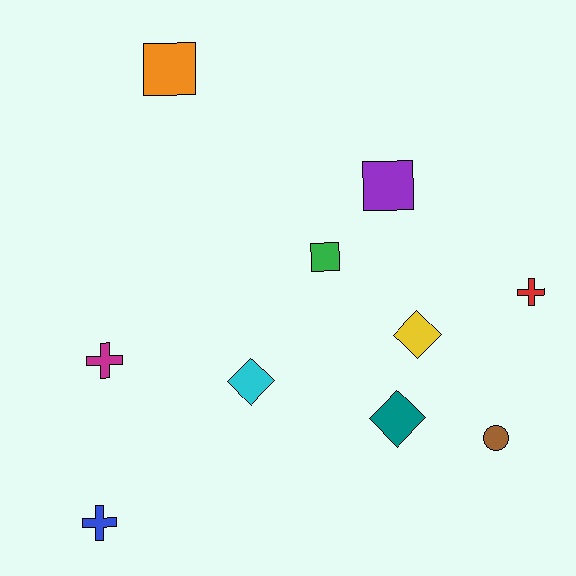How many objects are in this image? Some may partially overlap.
There are 10 objects.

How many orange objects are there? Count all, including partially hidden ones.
There is 1 orange object.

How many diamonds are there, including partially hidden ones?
There are 3 diamonds.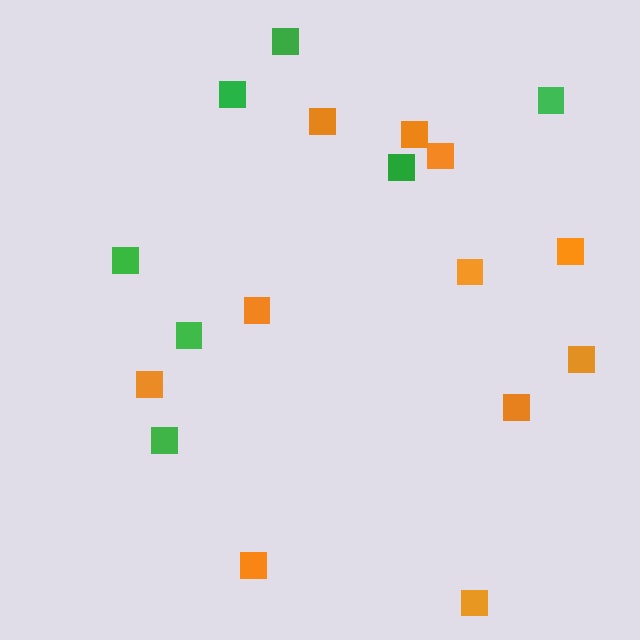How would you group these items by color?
There are 2 groups: one group of orange squares (11) and one group of green squares (7).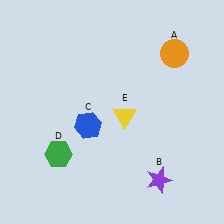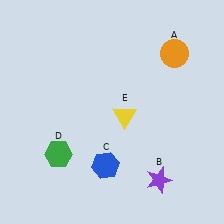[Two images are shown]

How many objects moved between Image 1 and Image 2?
1 object moved between the two images.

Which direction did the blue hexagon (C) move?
The blue hexagon (C) moved down.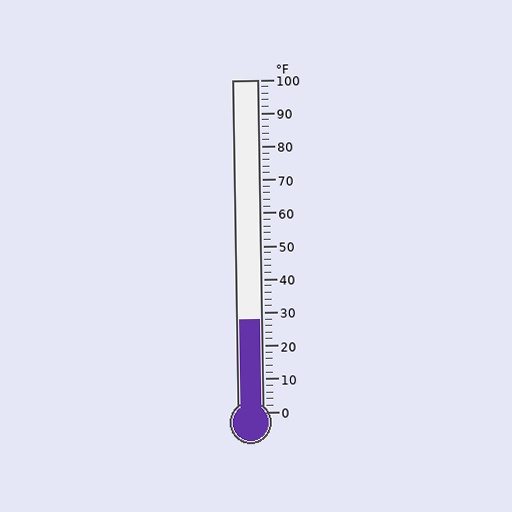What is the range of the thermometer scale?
The thermometer scale ranges from 0°F to 100°F.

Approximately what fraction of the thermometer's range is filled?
The thermometer is filled to approximately 30% of its range.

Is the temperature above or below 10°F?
The temperature is above 10°F.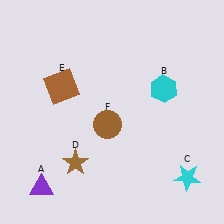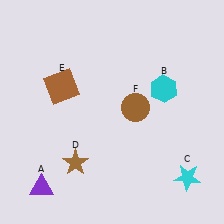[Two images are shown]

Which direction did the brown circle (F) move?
The brown circle (F) moved right.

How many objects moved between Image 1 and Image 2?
1 object moved between the two images.